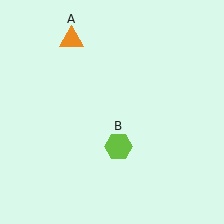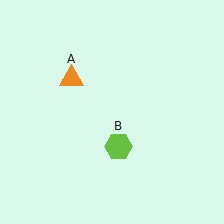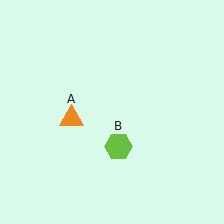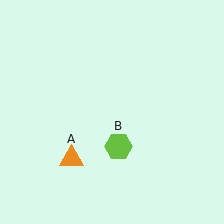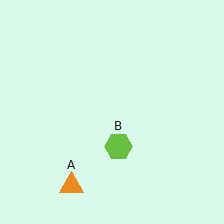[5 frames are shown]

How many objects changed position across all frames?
1 object changed position: orange triangle (object A).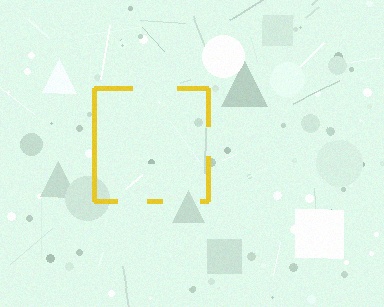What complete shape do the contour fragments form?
The contour fragments form a square.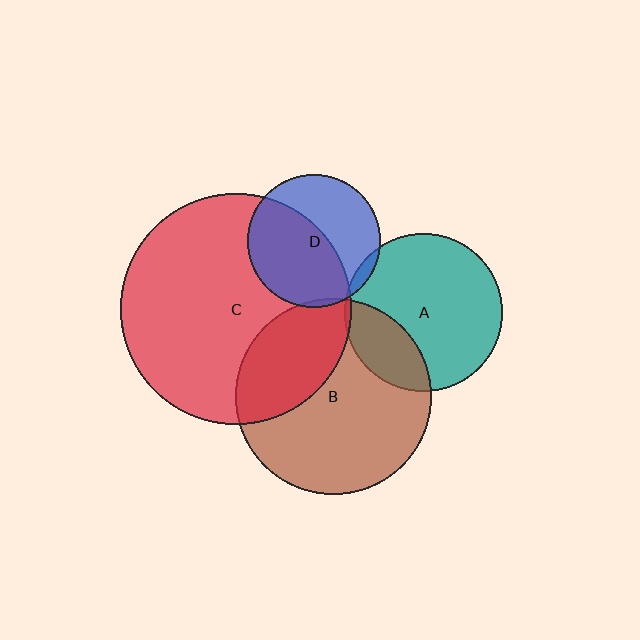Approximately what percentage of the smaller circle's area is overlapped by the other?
Approximately 25%.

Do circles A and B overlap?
Yes.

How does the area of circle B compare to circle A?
Approximately 1.5 times.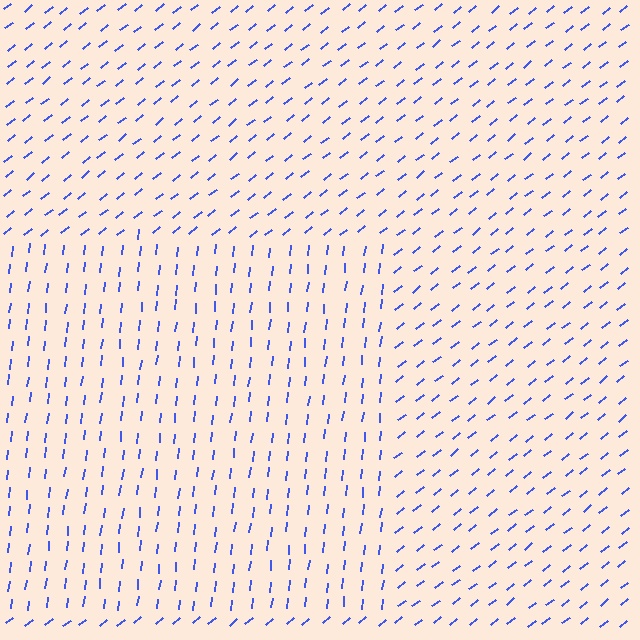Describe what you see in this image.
The image is filled with small blue line segments. A rectangle region in the image has lines oriented differently from the surrounding lines, creating a visible texture boundary.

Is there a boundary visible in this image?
Yes, there is a texture boundary formed by a change in line orientation.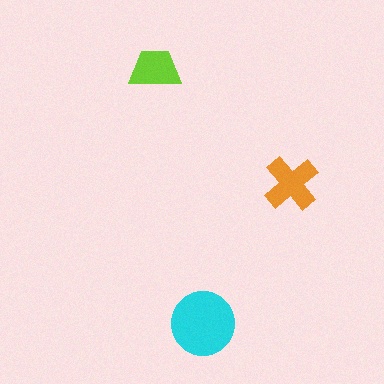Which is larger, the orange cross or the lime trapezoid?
The orange cross.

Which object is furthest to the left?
The lime trapezoid is leftmost.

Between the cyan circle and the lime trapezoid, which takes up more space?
The cyan circle.